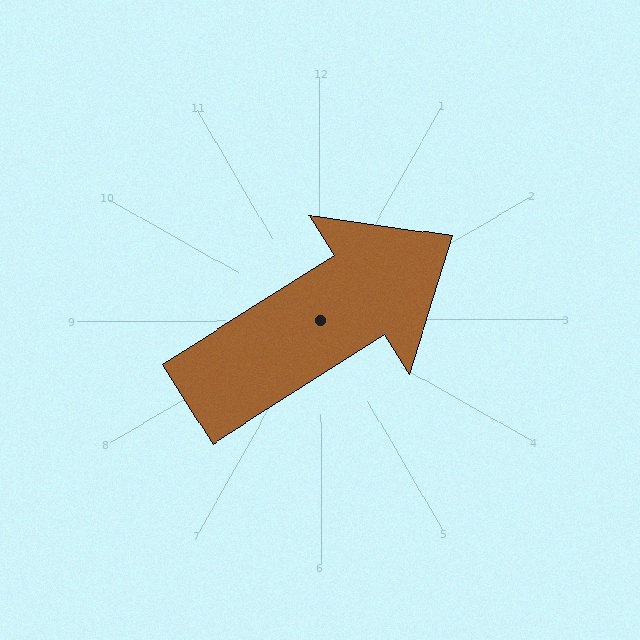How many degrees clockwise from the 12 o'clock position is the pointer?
Approximately 58 degrees.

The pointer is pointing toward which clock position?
Roughly 2 o'clock.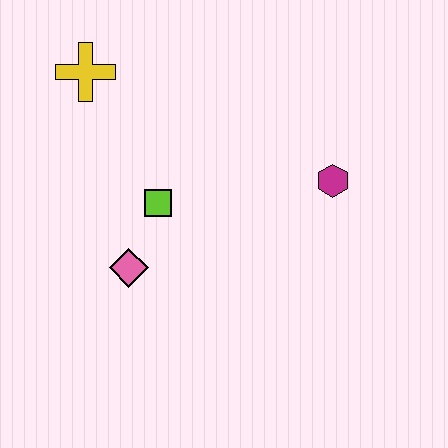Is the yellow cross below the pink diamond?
No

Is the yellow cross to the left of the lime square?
Yes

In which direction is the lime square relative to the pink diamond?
The lime square is above the pink diamond.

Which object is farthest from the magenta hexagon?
The yellow cross is farthest from the magenta hexagon.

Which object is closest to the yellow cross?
The lime square is closest to the yellow cross.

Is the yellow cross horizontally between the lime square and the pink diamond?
No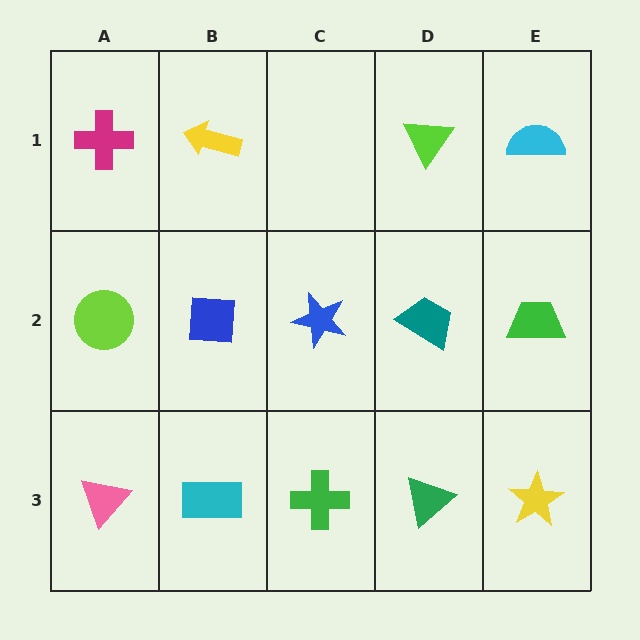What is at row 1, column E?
A cyan semicircle.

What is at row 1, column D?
A lime triangle.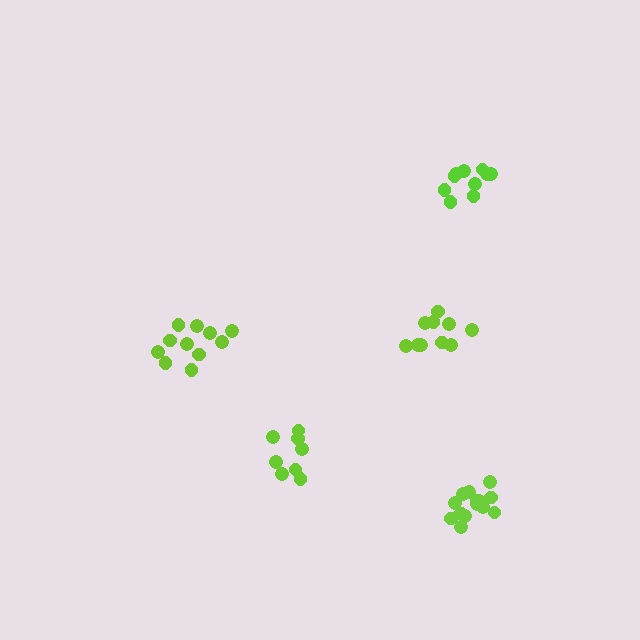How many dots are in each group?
Group 1: 10 dots, Group 2: 11 dots, Group 3: 8 dots, Group 4: 10 dots, Group 5: 14 dots (53 total).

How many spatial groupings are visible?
There are 5 spatial groupings.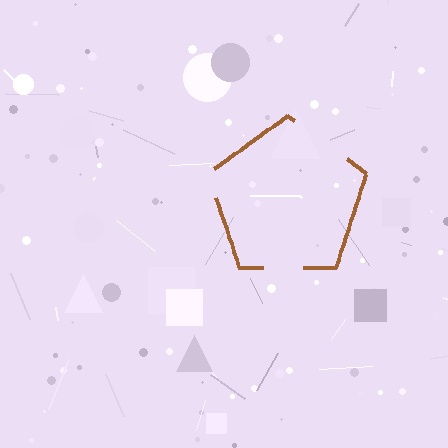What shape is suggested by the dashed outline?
The dashed outline suggests a pentagon.